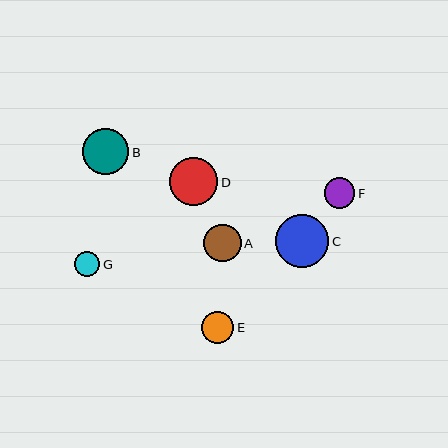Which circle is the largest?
Circle C is the largest with a size of approximately 53 pixels.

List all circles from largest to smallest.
From largest to smallest: C, D, B, A, E, F, G.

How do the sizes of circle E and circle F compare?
Circle E and circle F are approximately the same size.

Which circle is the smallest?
Circle G is the smallest with a size of approximately 25 pixels.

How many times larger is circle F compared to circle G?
Circle F is approximately 1.2 times the size of circle G.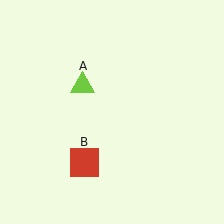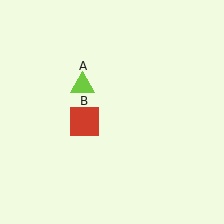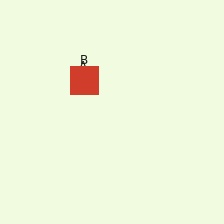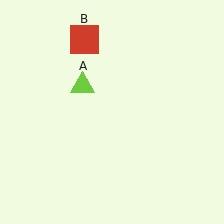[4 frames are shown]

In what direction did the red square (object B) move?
The red square (object B) moved up.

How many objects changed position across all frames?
1 object changed position: red square (object B).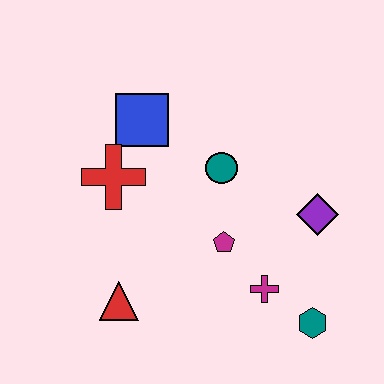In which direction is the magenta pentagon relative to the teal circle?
The magenta pentagon is below the teal circle.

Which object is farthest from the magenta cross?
The blue square is farthest from the magenta cross.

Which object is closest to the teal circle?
The magenta pentagon is closest to the teal circle.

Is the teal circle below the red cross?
No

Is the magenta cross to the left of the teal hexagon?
Yes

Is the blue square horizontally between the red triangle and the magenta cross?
Yes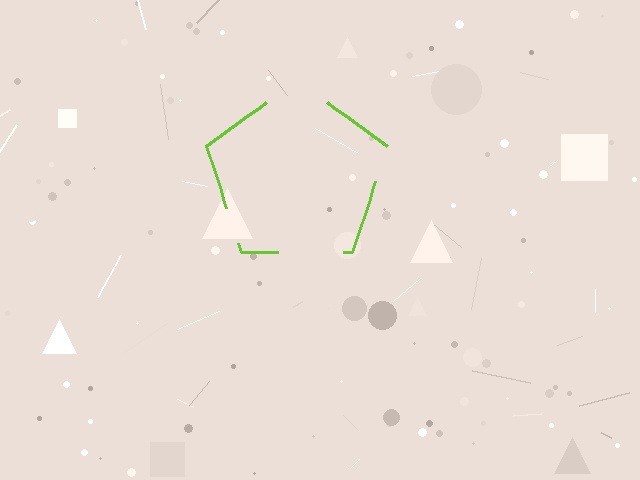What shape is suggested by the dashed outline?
The dashed outline suggests a pentagon.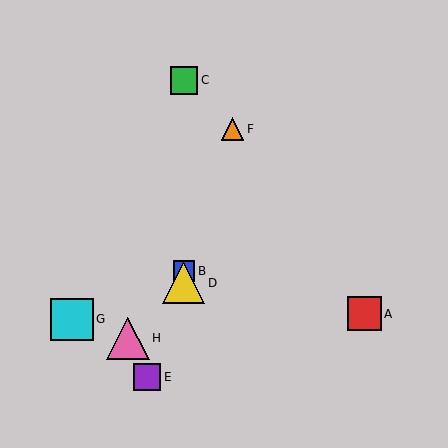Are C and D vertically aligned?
Yes, both are at x≈184.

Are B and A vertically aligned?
No, B is at x≈184 and A is at x≈364.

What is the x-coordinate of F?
Object F is at x≈232.